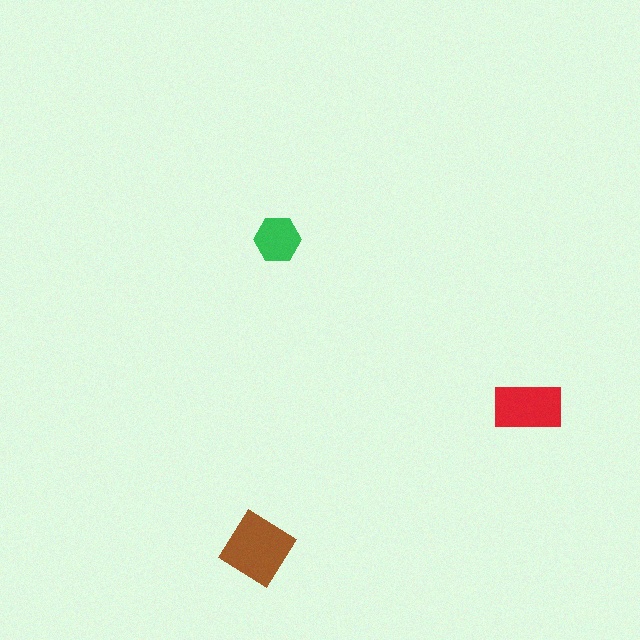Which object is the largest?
The brown diamond.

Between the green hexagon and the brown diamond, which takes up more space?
The brown diamond.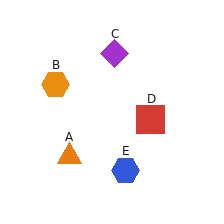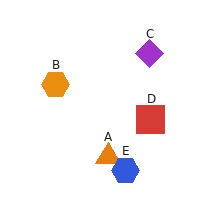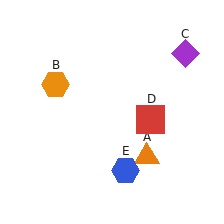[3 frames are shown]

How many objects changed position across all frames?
2 objects changed position: orange triangle (object A), purple diamond (object C).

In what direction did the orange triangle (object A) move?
The orange triangle (object A) moved right.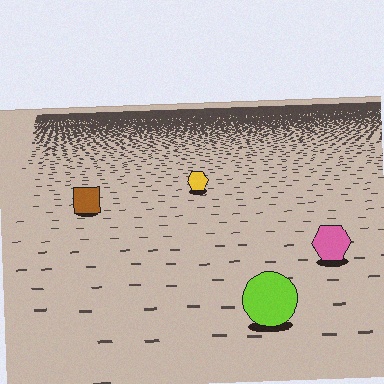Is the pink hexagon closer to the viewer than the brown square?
Yes. The pink hexagon is closer — you can tell from the texture gradient: the ground texture is coarser near it.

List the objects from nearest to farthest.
From nearest to farthest: the lime circle, the pink hexagon, the brown square, the yellow hexagon.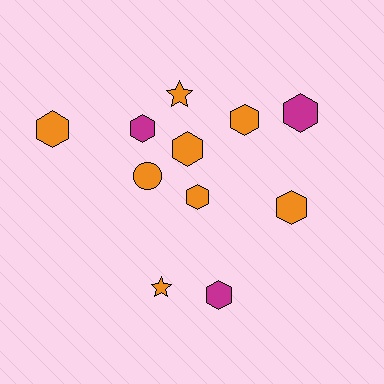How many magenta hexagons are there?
There are 3 magenta hexagons.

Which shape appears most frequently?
Hexagon, with 8 objects.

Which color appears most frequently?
Orange, with 8 objects.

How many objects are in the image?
There are 11 objects.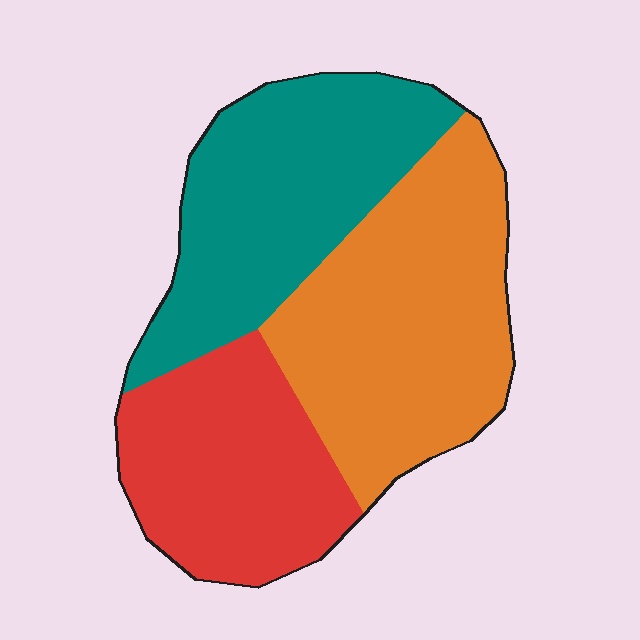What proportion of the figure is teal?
Teal covers about 35% of the figure.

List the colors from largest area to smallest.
From largest to smallest: orange, teal, red.